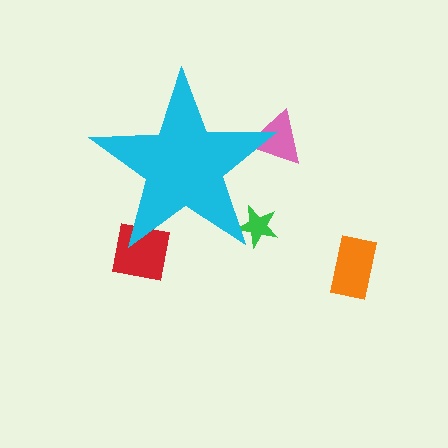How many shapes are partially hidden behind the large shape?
3 shapes are partially hidden.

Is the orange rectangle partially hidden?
No, the orange rectangle is fully visible.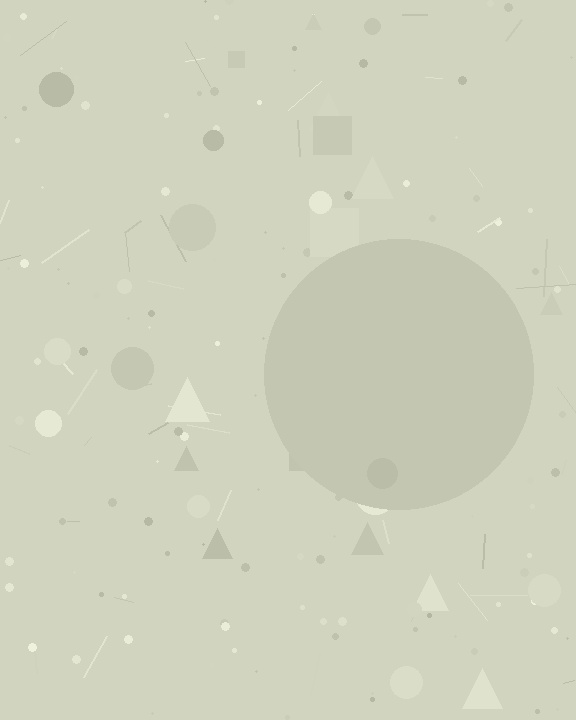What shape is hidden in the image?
A circle is hidden in the image.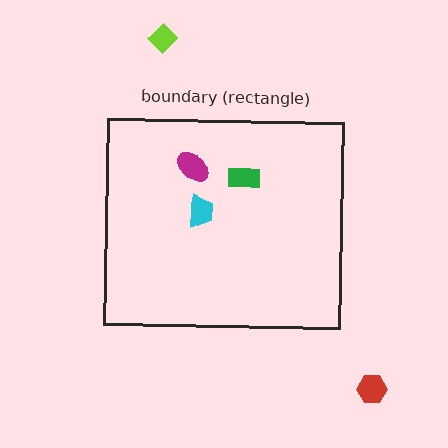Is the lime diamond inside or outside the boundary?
Outside.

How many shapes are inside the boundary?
3 inside, 2 outside.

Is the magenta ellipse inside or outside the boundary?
Inside.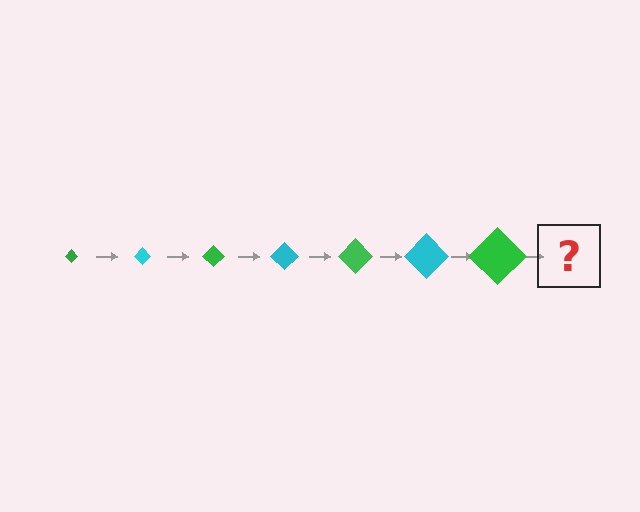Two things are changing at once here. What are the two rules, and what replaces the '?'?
The two rules are that the diamond grows larger each step and the color cycles through green and cyan. The '?' should be a cyan diamond, larger than the previous one.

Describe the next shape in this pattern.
It should be a cyan diamond, larger than the previous one.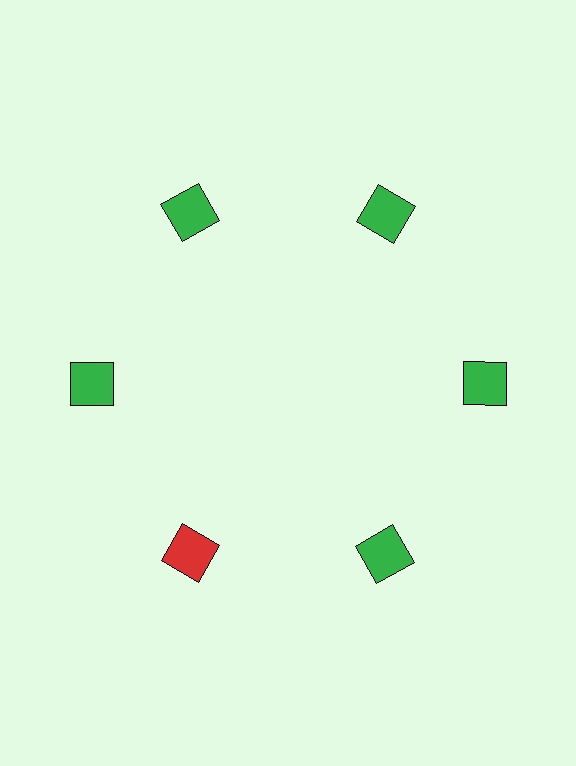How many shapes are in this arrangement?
There are 6 shapes arranged in a ring pattern.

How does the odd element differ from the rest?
It has a different color: red instead of green.